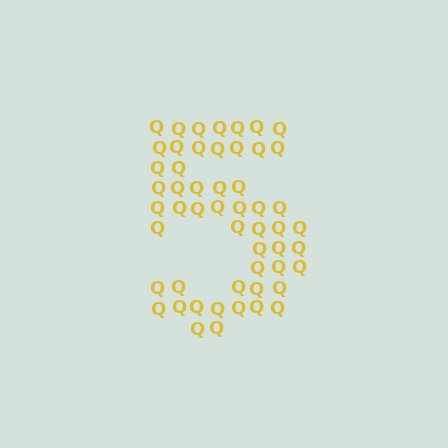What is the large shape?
The large shape is the digit 5.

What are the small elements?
The small elements are letter Q's.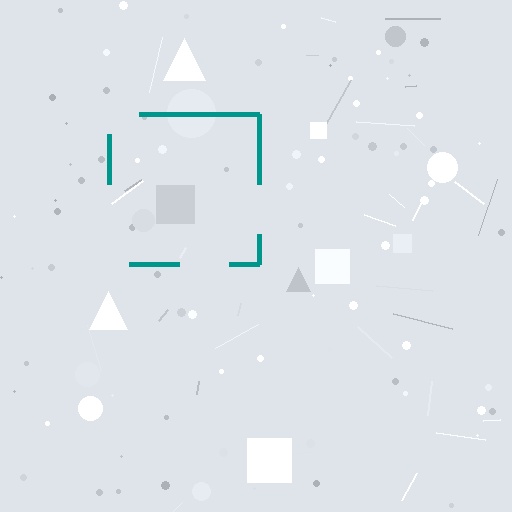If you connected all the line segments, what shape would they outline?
They would outline a square.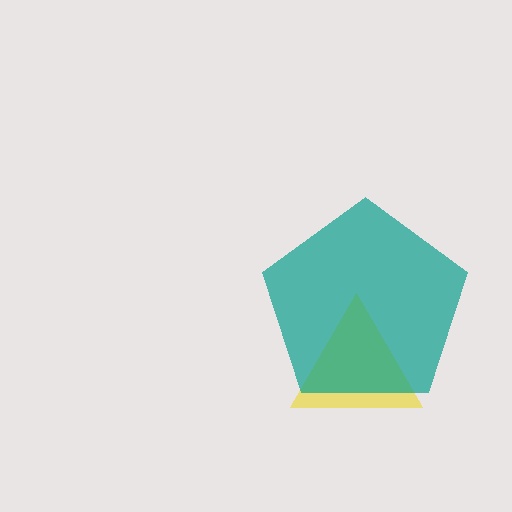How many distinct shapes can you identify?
There are 2 distinct shapes: a yellow triangle, a teal pentagon.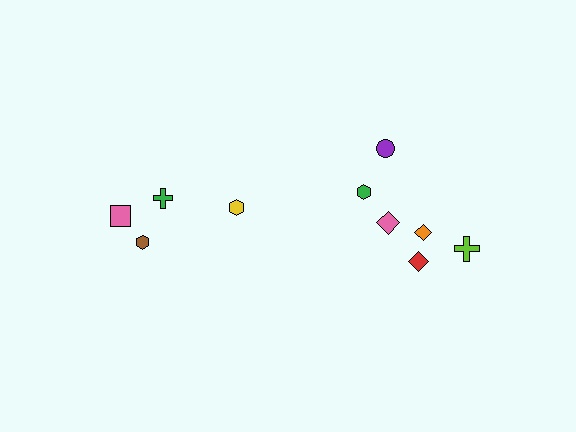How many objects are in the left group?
There are 4 objects.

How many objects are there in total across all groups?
There are 10 objects.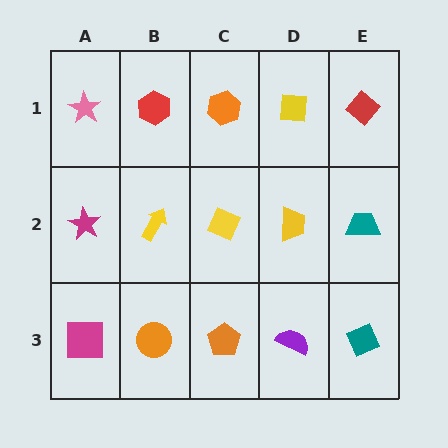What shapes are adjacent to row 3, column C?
A yellow diamond (row 2, column C), an orange circle (row 3, column B), a purple semicircle (row 3, column D).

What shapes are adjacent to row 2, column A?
A pink star (row 1, column A), a magenta square (row 3, column A), a yellow arrow (row 2, column B).